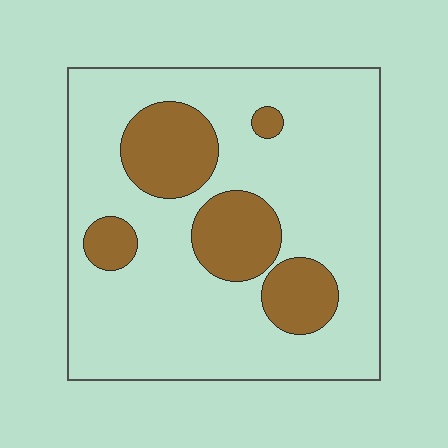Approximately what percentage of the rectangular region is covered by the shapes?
Approximately 20%.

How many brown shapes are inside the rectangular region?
5.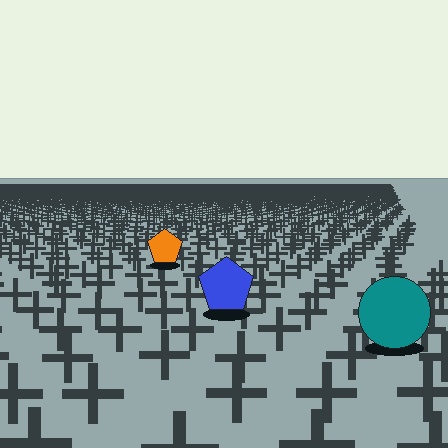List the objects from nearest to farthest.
From nearest to farthest: the teal circle, the blue pentagon, the orange pentagon.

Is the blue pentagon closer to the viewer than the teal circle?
No. The teal circle is closer — you can tell from the texture gradient: the ground texture is coarser near it.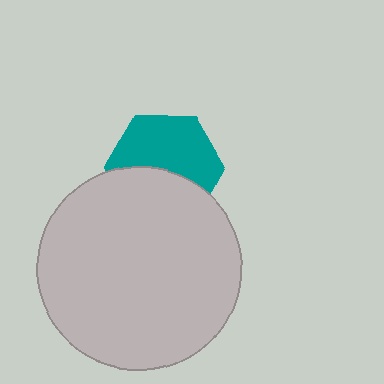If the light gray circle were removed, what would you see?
You would see the complete teal hexagon.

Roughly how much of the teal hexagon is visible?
About half of it is visible (roughly 57%).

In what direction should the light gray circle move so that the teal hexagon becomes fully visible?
The light gray circle should move down. That is the shortest direction to clear the overlap and leave the teal hexagon fully visible.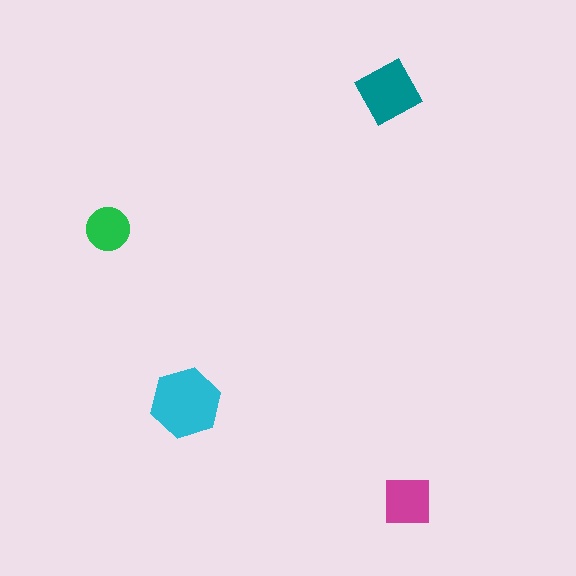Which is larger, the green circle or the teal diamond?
The teal diamond.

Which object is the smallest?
The green circle.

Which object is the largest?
The cyan hexagon.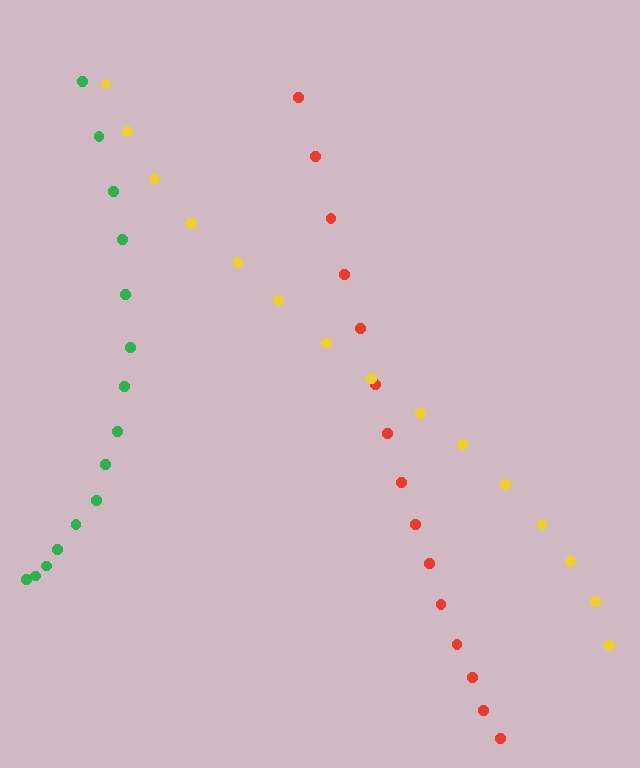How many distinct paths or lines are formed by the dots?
There are 3 distinct paths.